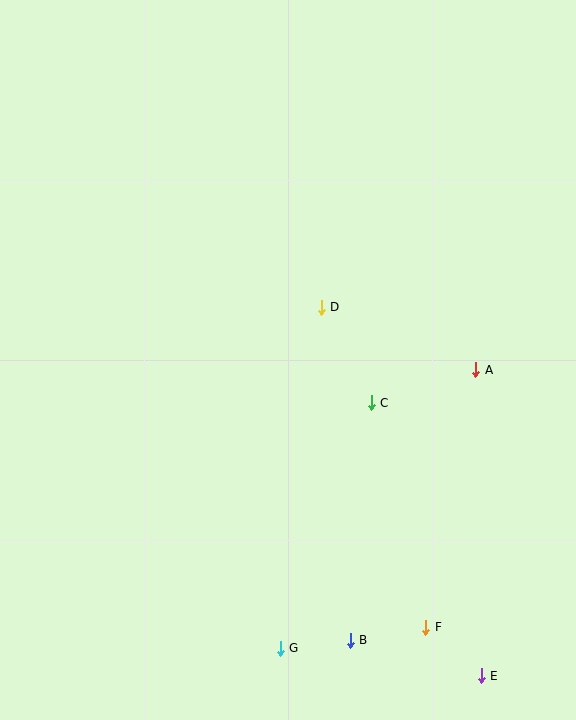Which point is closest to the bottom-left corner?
Point G is closest to the bottom-left corner.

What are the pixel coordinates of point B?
Point B is at (350, 640).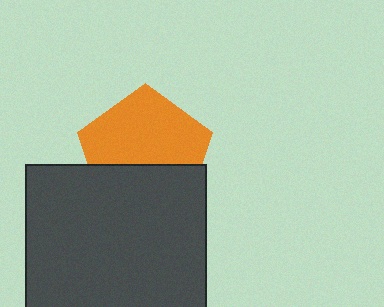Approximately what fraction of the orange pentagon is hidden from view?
Roughly 40% of the orange pentagon is hidden behind the dark gray square.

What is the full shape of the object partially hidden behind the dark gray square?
The partially hidden object is an orange pentagon.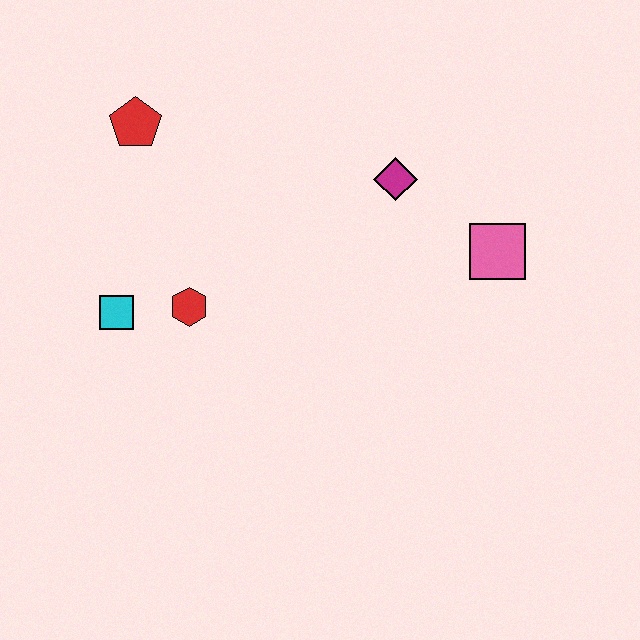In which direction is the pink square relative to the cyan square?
The pink square is to the right of the cyan square.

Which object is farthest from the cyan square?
The pink square is farthest from the cyan square.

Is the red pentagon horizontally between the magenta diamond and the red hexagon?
No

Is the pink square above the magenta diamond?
No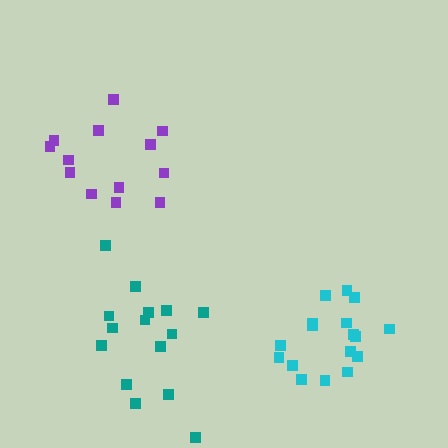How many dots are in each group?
Group 1: 17 dots, Group 2: 15 dots, Group 3: 13 dots (45 total).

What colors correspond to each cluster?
The clusters are colored: cyan, teal, purple.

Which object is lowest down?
The teal cluster is bottommost.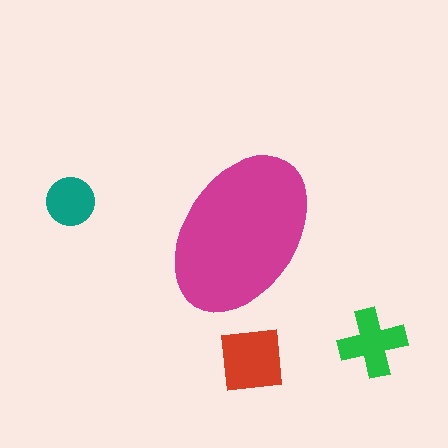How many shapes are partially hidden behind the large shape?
0 shapes are partially hidden.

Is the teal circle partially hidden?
No, the teal circle is fully visible.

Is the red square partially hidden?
No, the red square is fully visible.